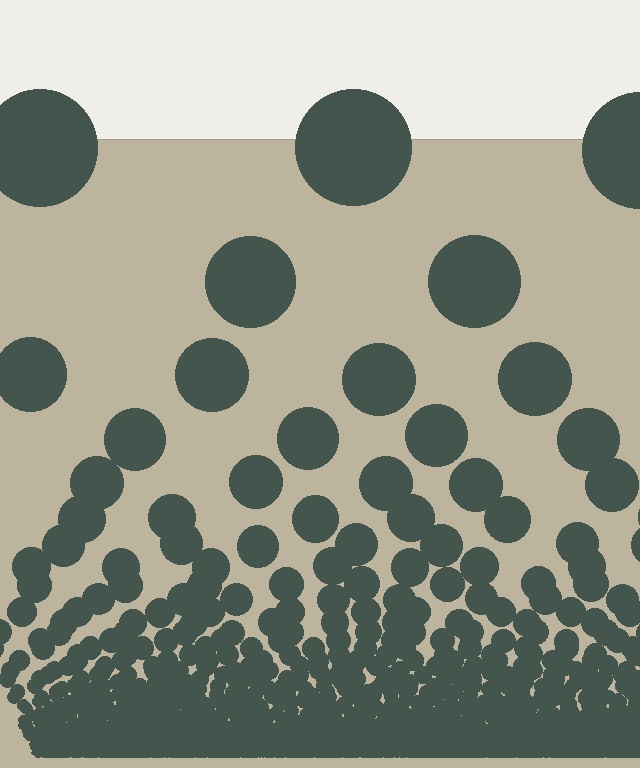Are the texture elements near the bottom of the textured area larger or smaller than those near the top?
Smaller. The gradient is inverted — elements near the bottom are smaller and denser.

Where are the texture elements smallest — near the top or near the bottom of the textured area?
Near the bottom.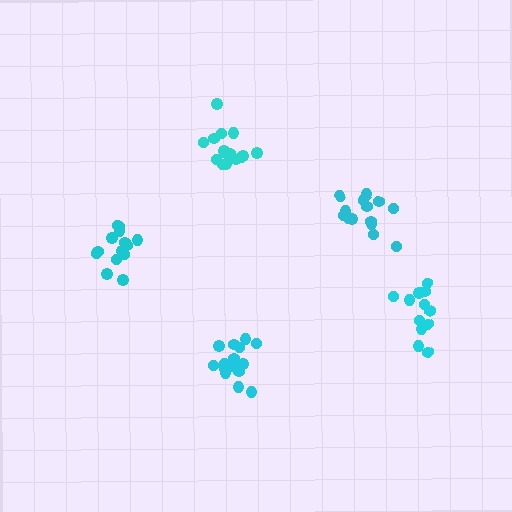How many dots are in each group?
Group 1: 14 dots, Group 2: 14 dots, Group 3: 15 dots, Group 4: 16 dots, Group 5: 12 dots (71 total).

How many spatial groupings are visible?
There are 5 spatial groupings.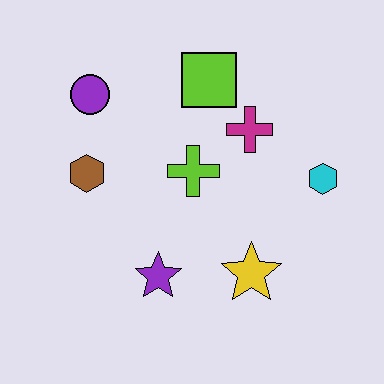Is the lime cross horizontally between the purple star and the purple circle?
No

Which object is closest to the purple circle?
The brown hexagon is closest to the purple circle.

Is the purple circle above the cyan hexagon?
Yes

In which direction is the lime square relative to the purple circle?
The lime square is to the right of the purple circle.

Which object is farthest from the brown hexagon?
The cyan hexagon is farthest from the brown hexagon.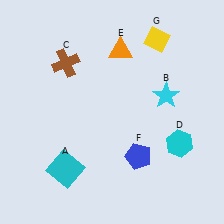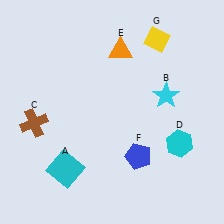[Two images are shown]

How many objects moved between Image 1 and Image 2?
1 object moved between the two images.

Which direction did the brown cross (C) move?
The brown cross (C) moved down.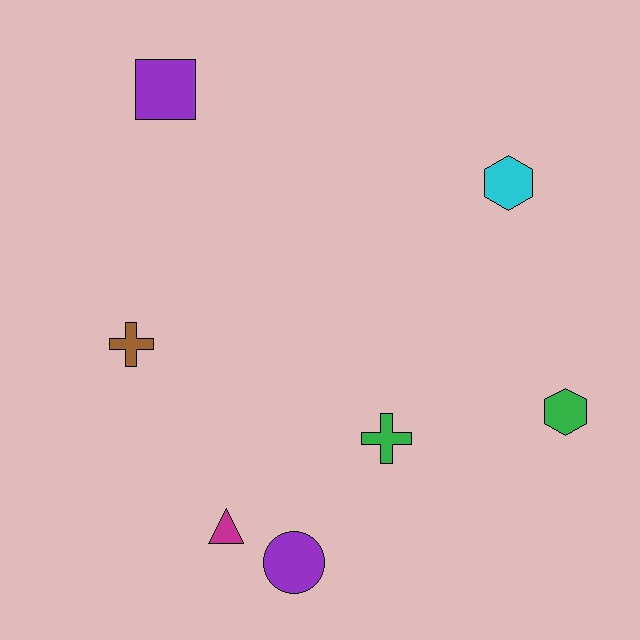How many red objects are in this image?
There are no red objects.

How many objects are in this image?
There are 7 objects.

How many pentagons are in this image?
There are no pentagons.